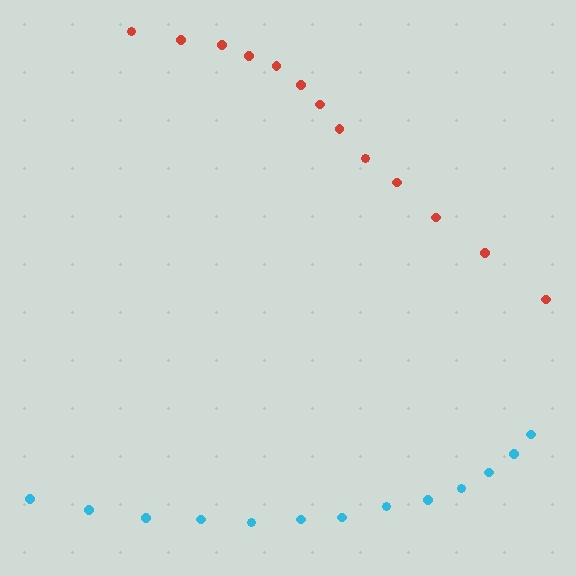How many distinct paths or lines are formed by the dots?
There are 2 distinct paths.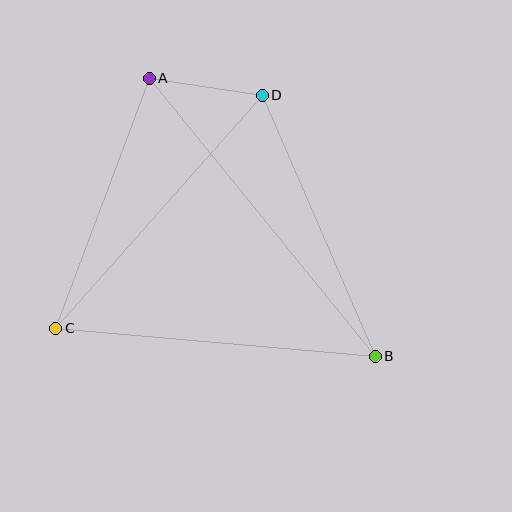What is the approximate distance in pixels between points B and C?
The distance between B and C is approximately 321 pixels.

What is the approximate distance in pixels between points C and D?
The distance between C and D is approximately 311 pixels.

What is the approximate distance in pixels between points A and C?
The distance between A and C is approximately 267 pixels.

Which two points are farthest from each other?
Points A and B are farthest from each other.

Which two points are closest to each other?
Points A and D are closest to each other.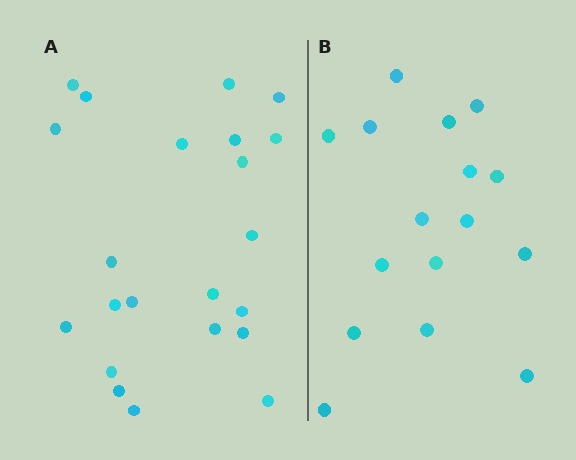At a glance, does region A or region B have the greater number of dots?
Region A (the left region) has more dots.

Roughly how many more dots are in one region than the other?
Region A has about 6 more dots than region B.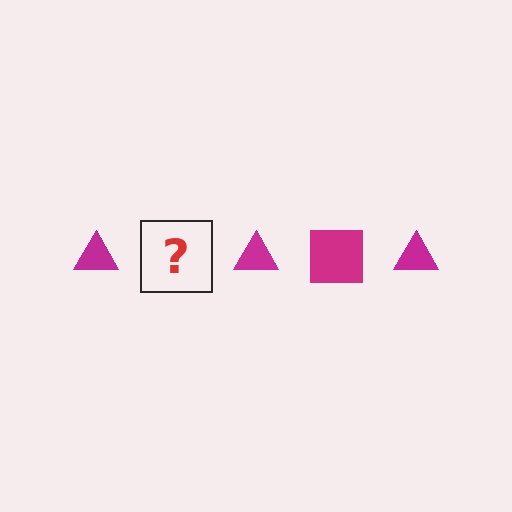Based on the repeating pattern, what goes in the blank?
The blank should be a magenta square.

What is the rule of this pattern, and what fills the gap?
The rule is that the pattern cycles through triangle, square shapes in magenta. The gap should be filled with a magenta square.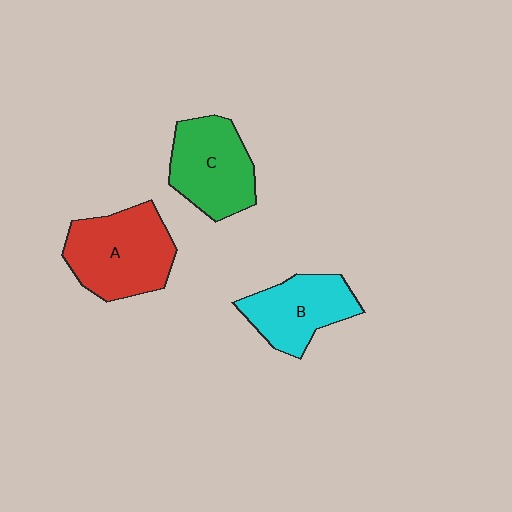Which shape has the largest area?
Shape A (red).